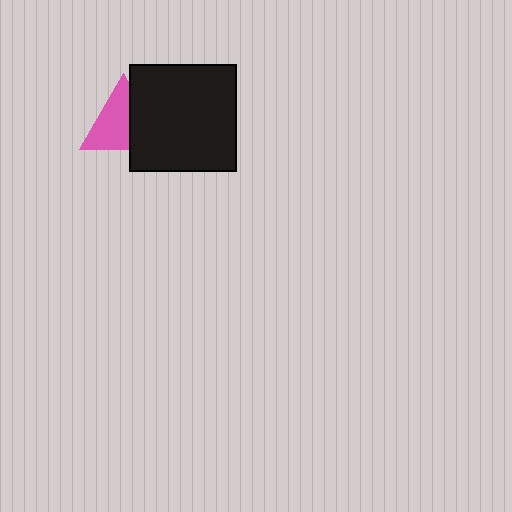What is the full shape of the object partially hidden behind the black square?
The partially hidden object is a pink triangle.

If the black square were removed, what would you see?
You would see the complete pink triangle.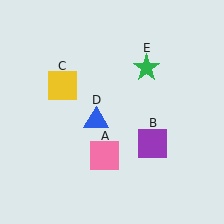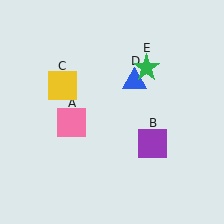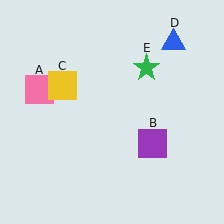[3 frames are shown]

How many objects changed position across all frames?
2 objects changed position: pink square (object A), blue triangle (object D).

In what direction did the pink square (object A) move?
The pink square (object A) moved up and to the left.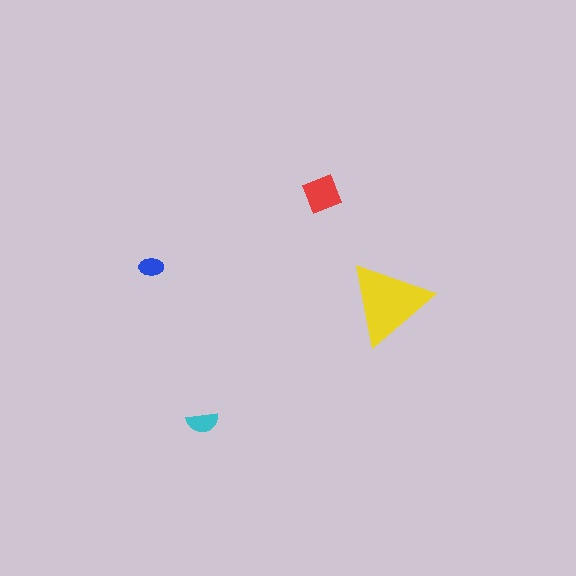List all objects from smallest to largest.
The blue ellipse, the cyan semicircle, the red diamond, the yellow triangle.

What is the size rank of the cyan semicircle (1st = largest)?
3rd.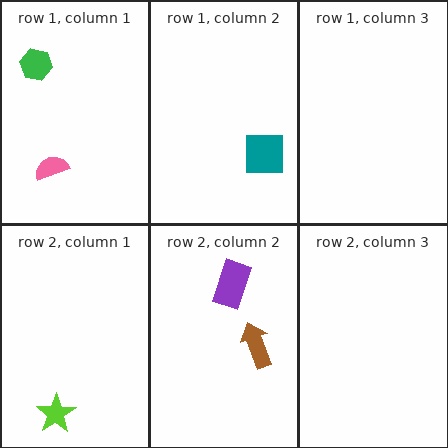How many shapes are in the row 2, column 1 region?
1.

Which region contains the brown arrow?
The row 2, column 2 region.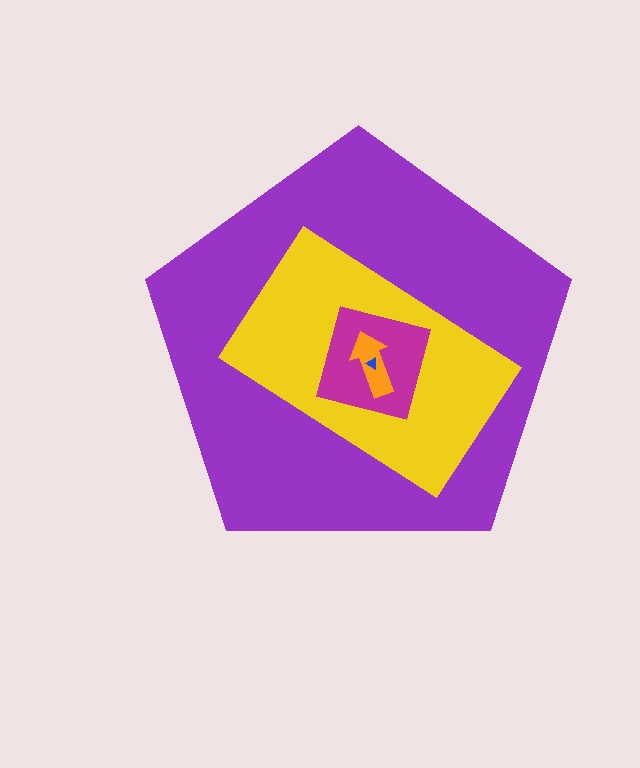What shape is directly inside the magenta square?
The orange arrow.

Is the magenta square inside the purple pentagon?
Yes.